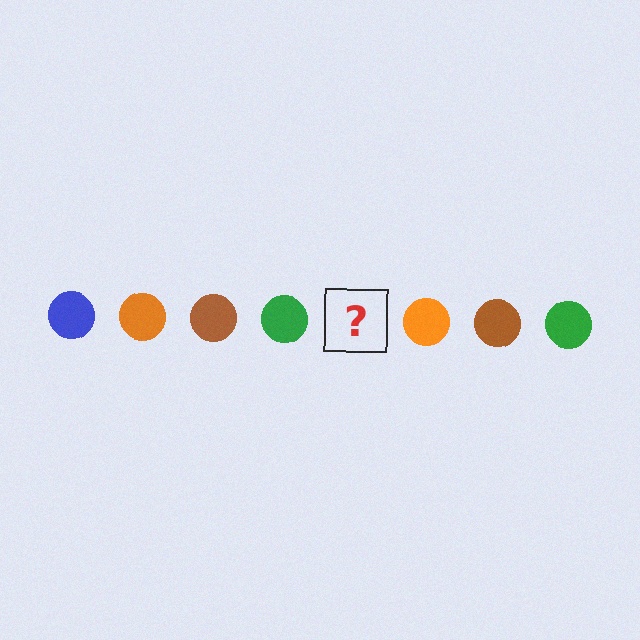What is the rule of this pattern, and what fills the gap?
The rule is that the pattern cycles through blue, orange, brown, green circles. The gap should be filled with a blue circle.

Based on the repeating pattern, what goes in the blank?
The blank should be a blue circle.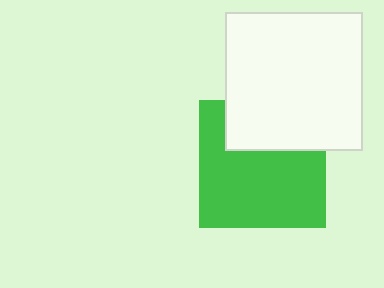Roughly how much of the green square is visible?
Most of it is visible (roughly 68%).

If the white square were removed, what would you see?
You would see the complete green square.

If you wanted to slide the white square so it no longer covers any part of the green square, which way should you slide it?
Slide it up — that is the most direct way to separate the two shapes.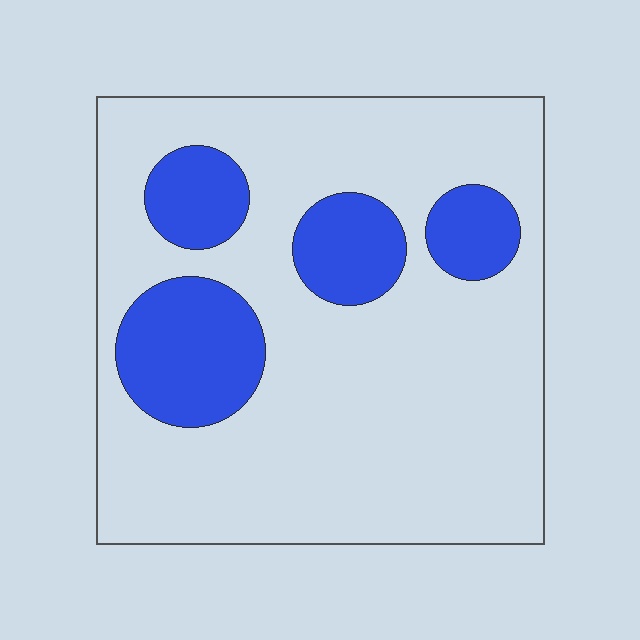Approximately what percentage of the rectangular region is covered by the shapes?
Approximately 20%.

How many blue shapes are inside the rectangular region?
4.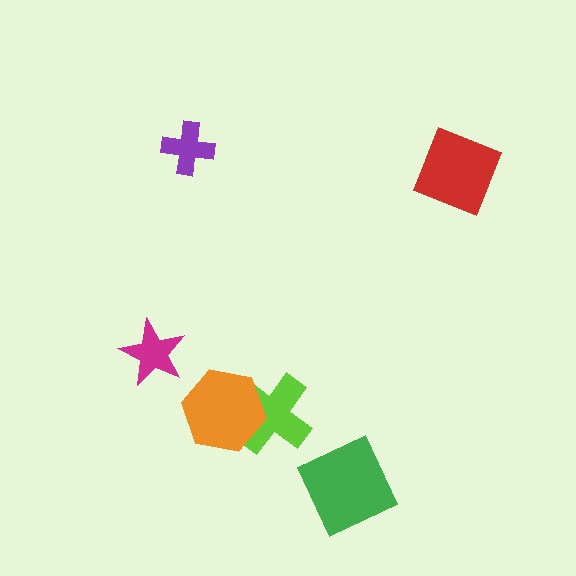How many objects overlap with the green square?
0 objects overlap with the green square.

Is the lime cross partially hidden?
Yes, it is partially covered by another shape.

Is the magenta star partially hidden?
No, no other shape covers it.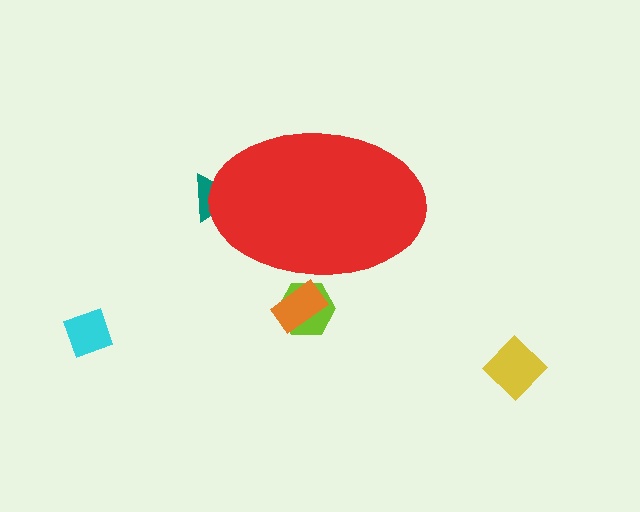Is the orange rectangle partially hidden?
Yes, the orange rectangle is partially hidden behind the red ellipse.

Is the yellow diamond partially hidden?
No, the yellow diamond is fully visible.